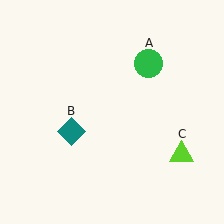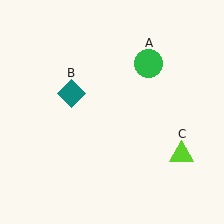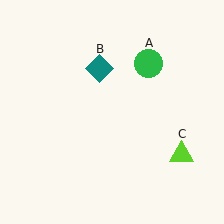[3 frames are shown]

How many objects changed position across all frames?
1 object changed position: teal diamond (object B).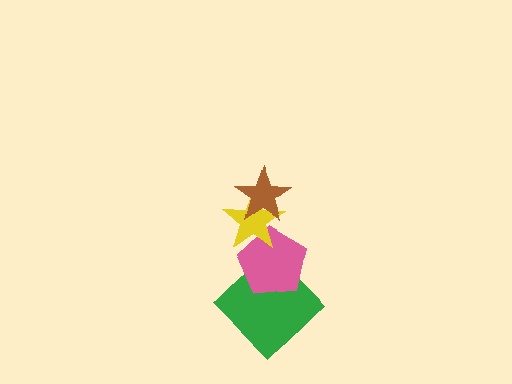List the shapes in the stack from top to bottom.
From top to bottom: the brown star, the yellow star, the pink pentagon, the green diamond.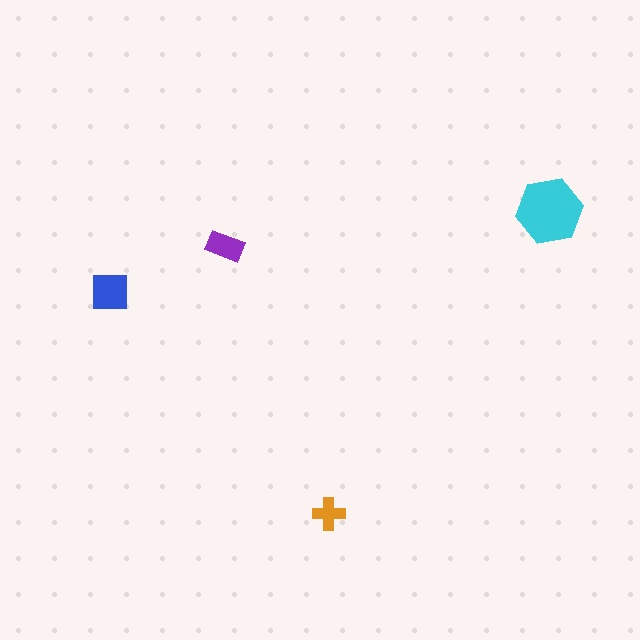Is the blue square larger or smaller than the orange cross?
Larger.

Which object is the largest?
The cyan hexagon.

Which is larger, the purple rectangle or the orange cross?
The purple rectangle.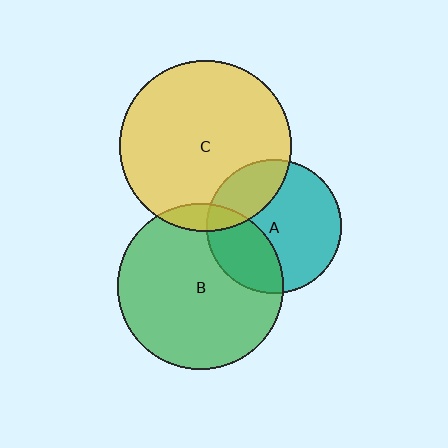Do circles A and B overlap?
Yes.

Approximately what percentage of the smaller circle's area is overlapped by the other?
Approximately 30%.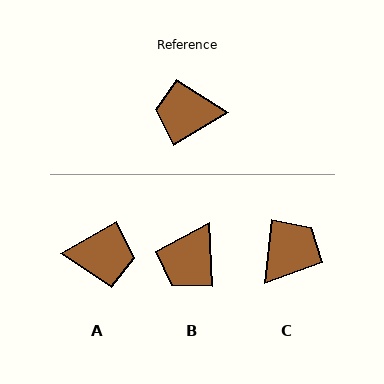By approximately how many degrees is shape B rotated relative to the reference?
Approximately 61 degrees counter-clockwise.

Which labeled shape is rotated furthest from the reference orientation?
A, about 178 degrees away.